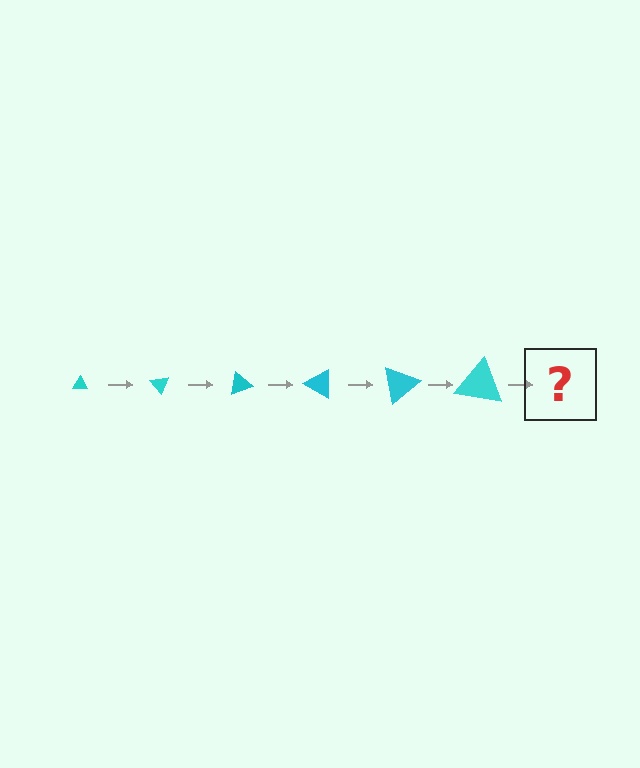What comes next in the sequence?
The next element should be a triangle, larger than the previous one and rotated 300 degrees from the start.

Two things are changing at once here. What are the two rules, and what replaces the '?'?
The two rules are that the triangle grows larger each step and it rotates 50 degrees each step. The '?' should be a triangle, larger than the previous one and rotated 300 degrees from the start.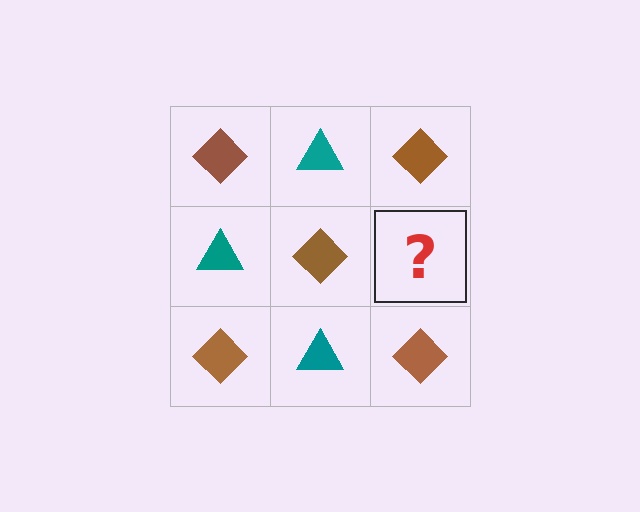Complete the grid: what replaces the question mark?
The question mark should be replaced with a teal triangle.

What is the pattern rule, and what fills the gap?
The rule is that it alternates brown diamond and teal triangle in a checkerboard pattern. The gap should be filled with a teal triangle.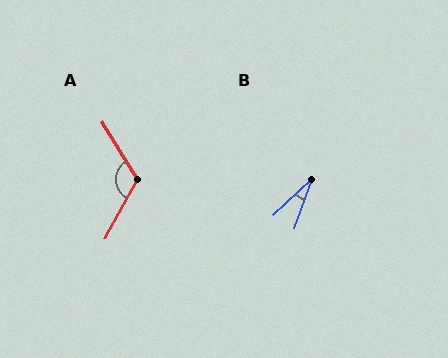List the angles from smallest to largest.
B (27°), A (119°).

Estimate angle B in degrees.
Approximately 27 degrees.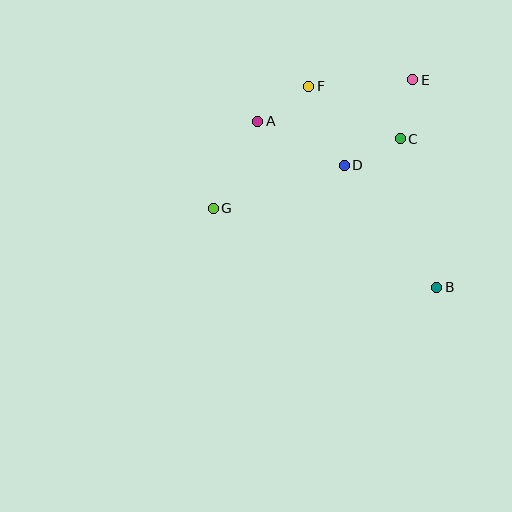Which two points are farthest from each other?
Points A and B are farthest from each other.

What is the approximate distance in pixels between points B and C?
The distance between B and C is approximately 153 pixels.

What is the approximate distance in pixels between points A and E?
The distance between A and E is approximately 160 pixels.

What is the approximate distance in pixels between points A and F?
The distance between A and F is approximately 62 pixels.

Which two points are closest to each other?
Points C and E are closest to each other.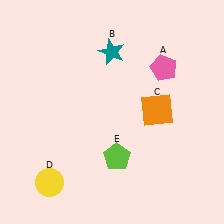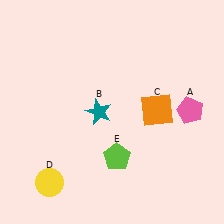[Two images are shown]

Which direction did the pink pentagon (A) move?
The pink pentagon (A) moved down.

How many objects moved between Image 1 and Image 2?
2 objects moved between the two images.